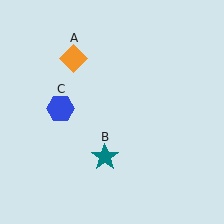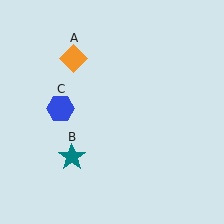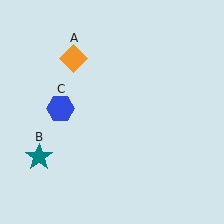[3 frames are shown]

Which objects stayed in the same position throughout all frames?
Orange diamond (object A) and blue hexagon (object C) remained stationary.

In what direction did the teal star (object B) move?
The teal star (object B) moved left.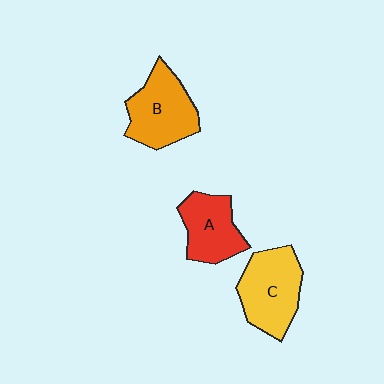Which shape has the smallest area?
Shape A (red).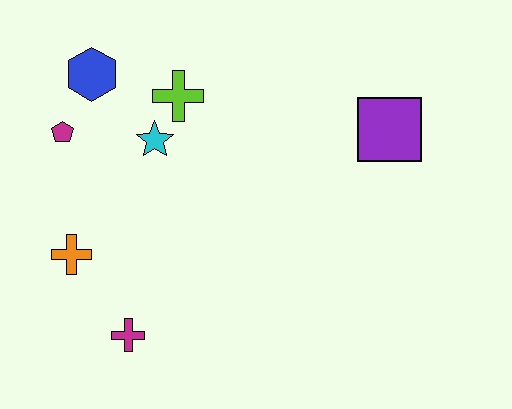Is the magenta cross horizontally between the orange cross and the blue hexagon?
No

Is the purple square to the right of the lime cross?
Yes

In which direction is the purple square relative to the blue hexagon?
The purple square is to the right of the blue hexagon.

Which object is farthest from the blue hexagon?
The purple square is farthest from the blue hexagon.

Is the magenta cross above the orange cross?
No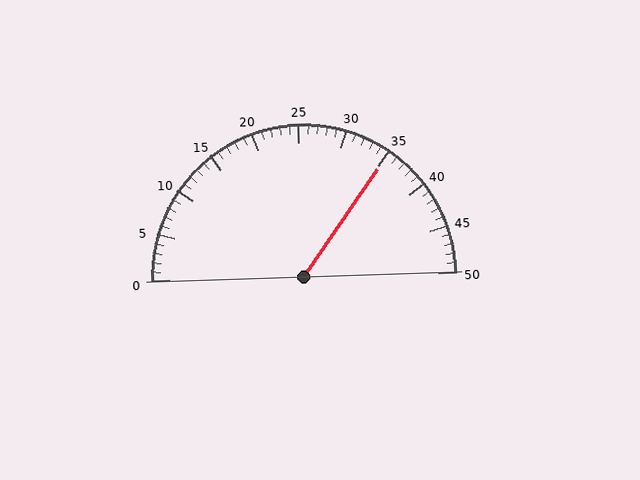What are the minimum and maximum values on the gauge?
The gauge ranges from 0 to 50.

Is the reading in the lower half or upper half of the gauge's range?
The reading is in the upper half of the range (0 to 50).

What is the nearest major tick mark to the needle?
The nearest major tick mark is 35.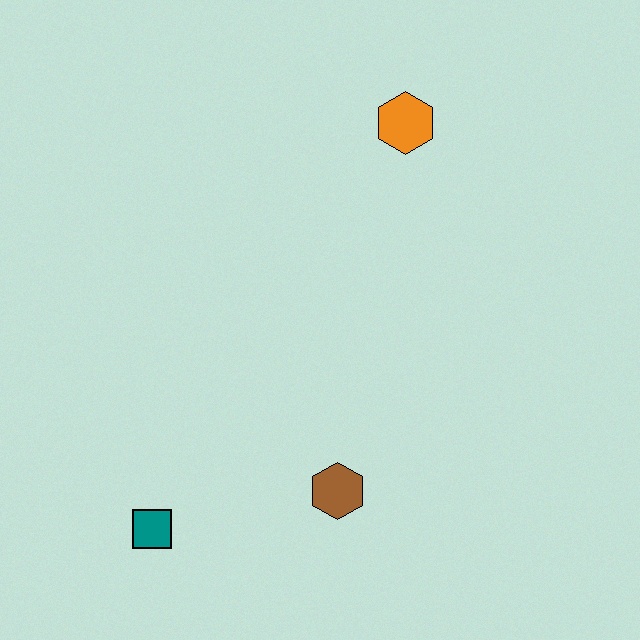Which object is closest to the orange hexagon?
The brown hexagon is closest to the orange hexagon.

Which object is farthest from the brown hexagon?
The orange hexagon is farthest from the brown hexagon.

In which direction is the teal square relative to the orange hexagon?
The teal square is below the orange hexagon.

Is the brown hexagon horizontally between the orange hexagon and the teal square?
Yes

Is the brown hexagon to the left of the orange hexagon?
Yes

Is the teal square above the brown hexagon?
No